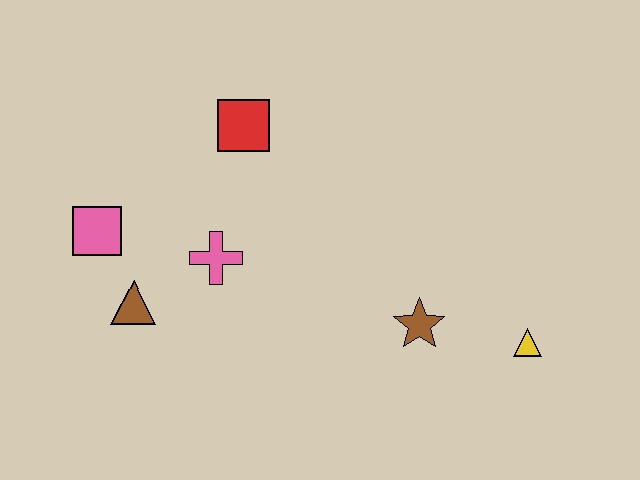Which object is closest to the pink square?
The brown triangle is closest to the pink square.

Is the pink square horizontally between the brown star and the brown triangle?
No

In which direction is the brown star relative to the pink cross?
The brown star is to the right of the pink cross.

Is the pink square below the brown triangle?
No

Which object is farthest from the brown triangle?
The yellow triangle is farthest from the brown triangle.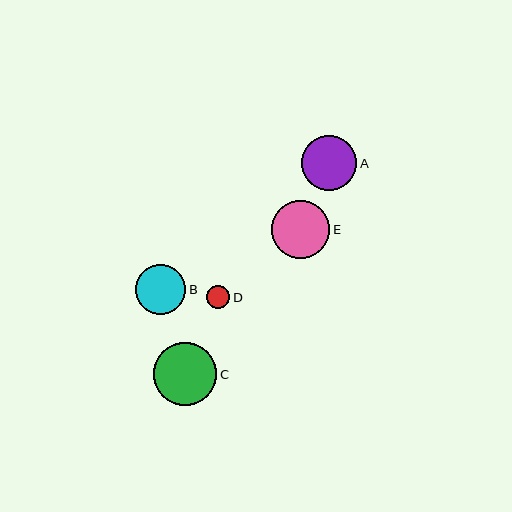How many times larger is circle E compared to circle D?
Circle E is approximately 2.5 times the size of circle D.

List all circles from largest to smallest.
From largest to smallest: C, E, A, B, D.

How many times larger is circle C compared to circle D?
Circle C is approximately 2.8 times the size of circle D.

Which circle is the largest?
Circle C is the largest with a size of approximately 63 pixels.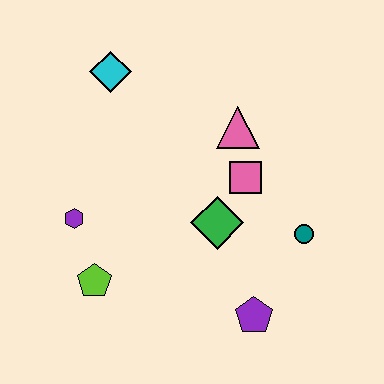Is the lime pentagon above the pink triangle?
No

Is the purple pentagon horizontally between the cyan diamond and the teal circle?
Yes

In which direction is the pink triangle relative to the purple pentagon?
The pink triangle is above the purple pentagon.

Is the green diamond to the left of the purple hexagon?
No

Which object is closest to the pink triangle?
The pink square is closest to the pink triangle.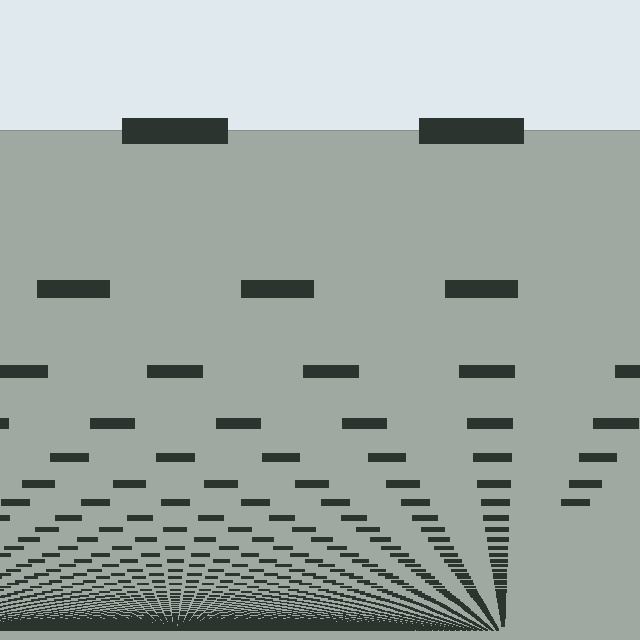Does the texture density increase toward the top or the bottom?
Density increases toward the bottom.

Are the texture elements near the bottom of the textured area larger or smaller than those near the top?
Smaller. The gradient is inverted — elements near the bottom are smaller and denser.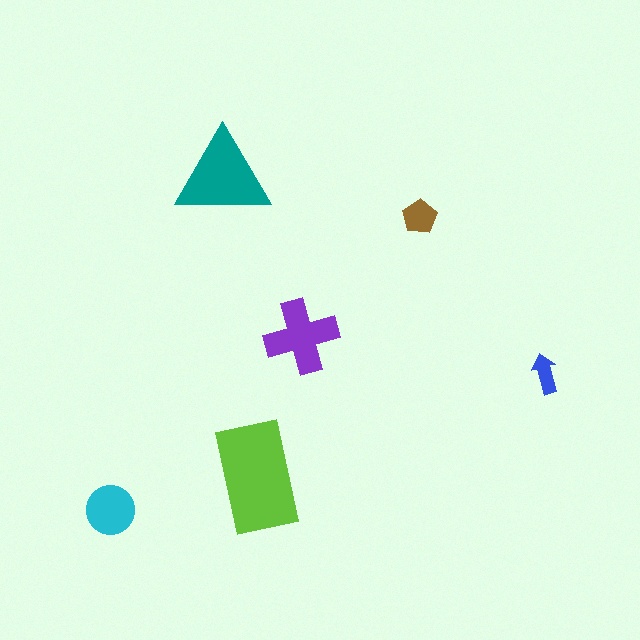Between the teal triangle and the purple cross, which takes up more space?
The teal triangle.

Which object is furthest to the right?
The blue arrow is rightmost.